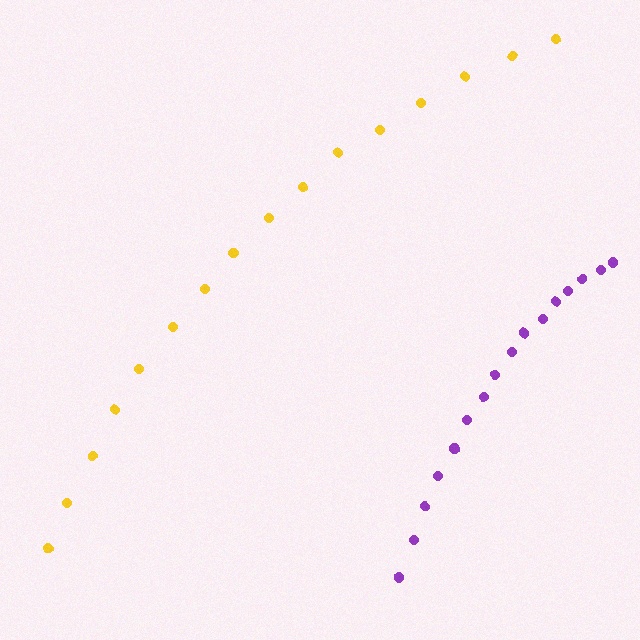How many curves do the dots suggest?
There are 2 distinct paths.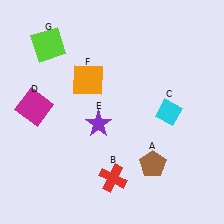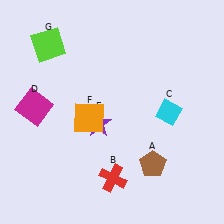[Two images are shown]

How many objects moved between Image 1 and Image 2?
1 object moved between the two images.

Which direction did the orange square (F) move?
The orange square (F) moved down.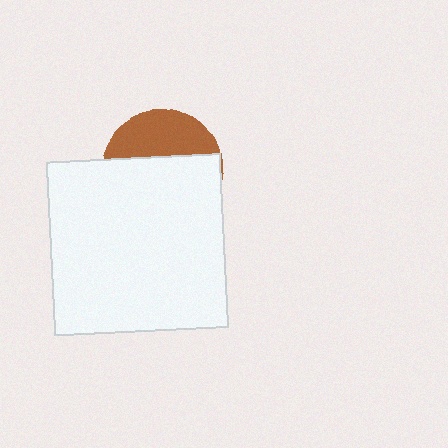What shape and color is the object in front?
The object in front is a white square.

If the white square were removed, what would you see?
You would see the complete brown circle.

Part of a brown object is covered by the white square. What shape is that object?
It is a circle.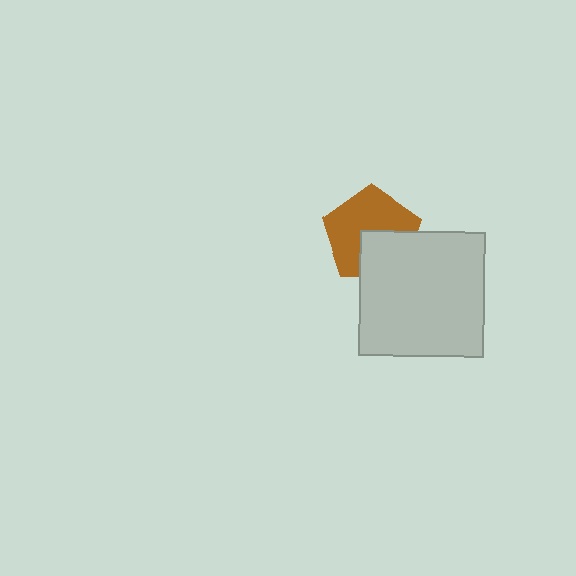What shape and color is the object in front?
The object in front is a light gray square.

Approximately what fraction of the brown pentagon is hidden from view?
Roughly 36% of the brown pentagon is hidden behind the light gray square.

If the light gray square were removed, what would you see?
You would see the complete brown pentagon.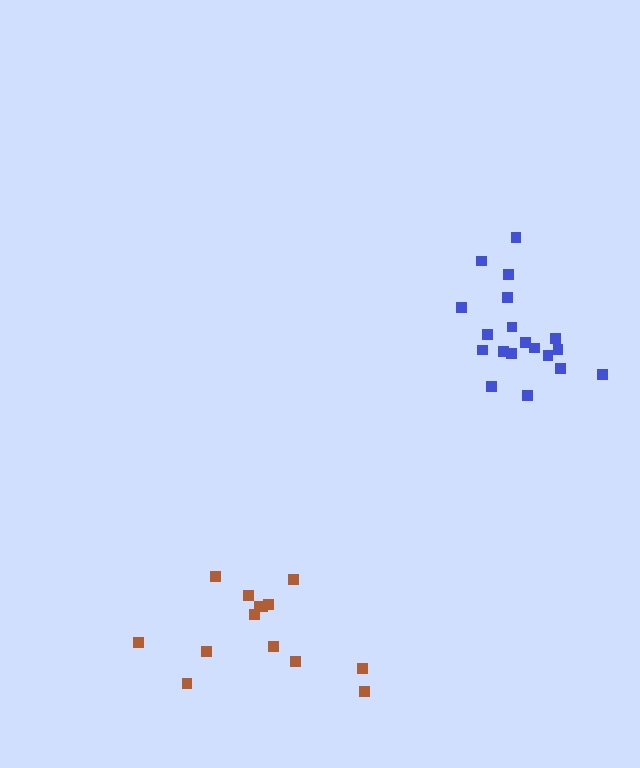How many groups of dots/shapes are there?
There are 2 groups.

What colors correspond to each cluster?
The clusters are colored: blue, brown.